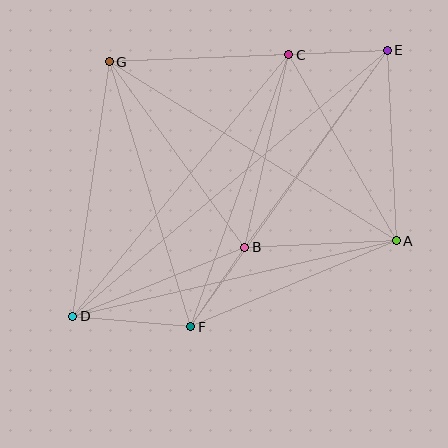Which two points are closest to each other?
Points B and F are closest to each other.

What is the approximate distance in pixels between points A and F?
The distance between A and F is approximately 223 pixels.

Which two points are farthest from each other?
Points D and E are farthest from each other.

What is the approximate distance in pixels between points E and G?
The distance between E and G is approximately 278 pixels.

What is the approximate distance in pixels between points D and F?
The distance between D and F is approximately 119 pixels.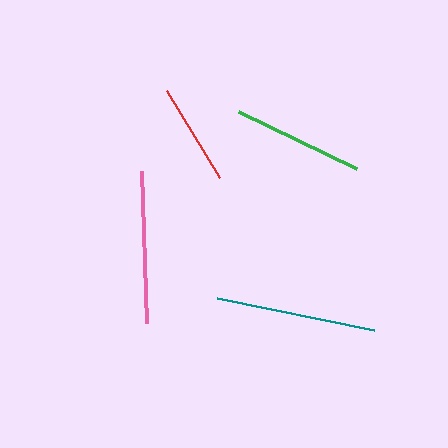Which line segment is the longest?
The teal line is the longest at approximately 160 pixels.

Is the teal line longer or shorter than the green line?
The teal line is longer than the green line.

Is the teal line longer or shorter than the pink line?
The teal line is longer than the pink line.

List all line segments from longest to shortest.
From longest to shortest: teal, pink, green, red.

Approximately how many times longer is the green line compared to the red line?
The green line is approximately 1.3 times the length of the red line.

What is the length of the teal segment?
The teal segment is approximately 160 pixels long.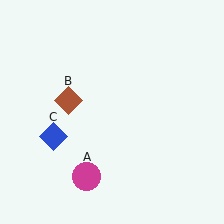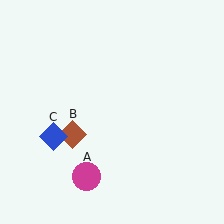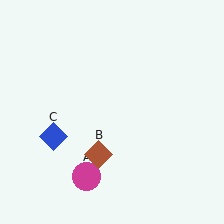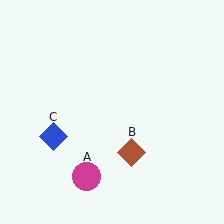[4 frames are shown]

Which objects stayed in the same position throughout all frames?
Magenta circle (object A) and blue diamond (object C) remained stationary.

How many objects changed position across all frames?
1 object changed position: brown diamond (object B).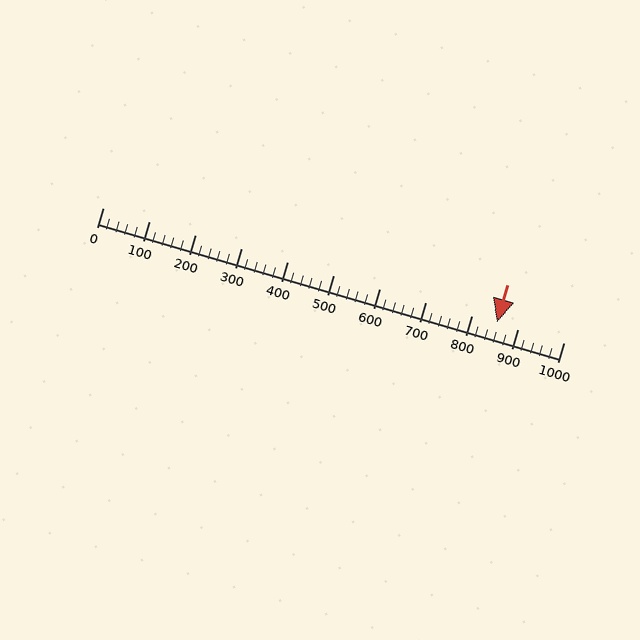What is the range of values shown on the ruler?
The ruler shows values from 0 to 1000.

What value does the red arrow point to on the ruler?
The red arrow points to approximately 854.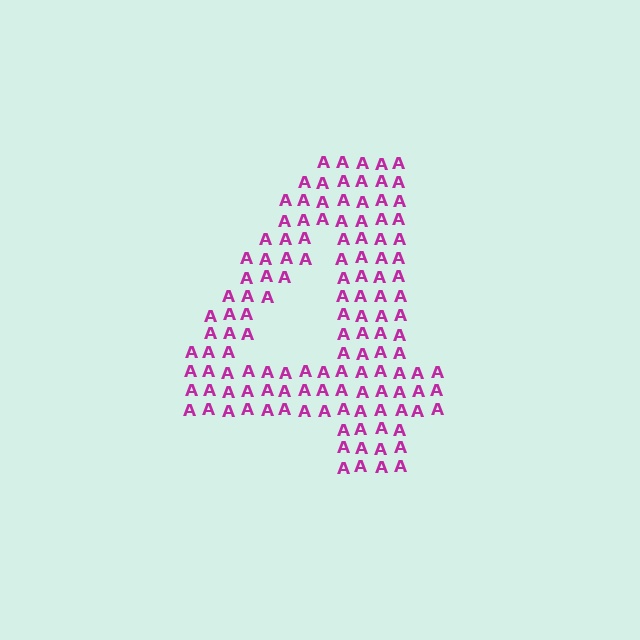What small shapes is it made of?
It is made of small letter A's.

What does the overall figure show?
The overall figure shows the digit 4.